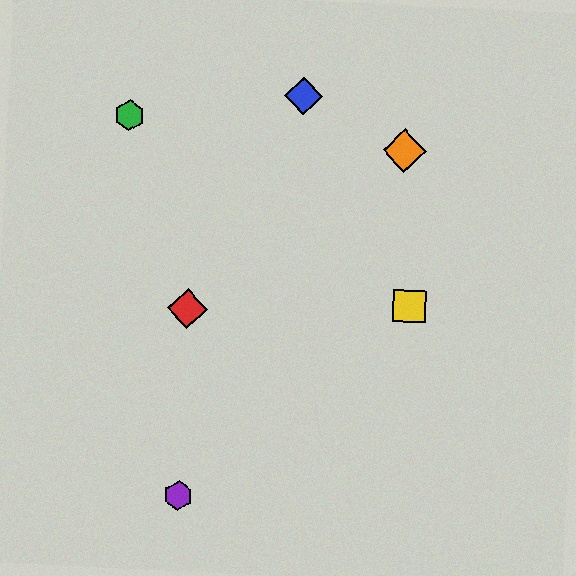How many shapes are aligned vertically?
2 shapes (the red diamond, the purple hexagon) are aligned vertically.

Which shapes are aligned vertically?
The red diamond, the purple hexagon are aligned vertically.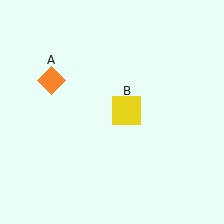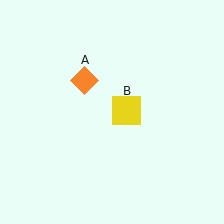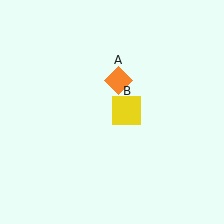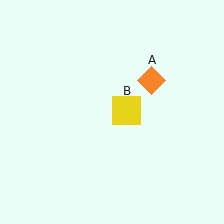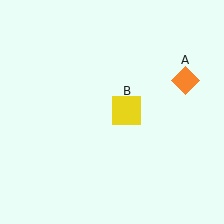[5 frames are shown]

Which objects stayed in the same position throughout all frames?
Yellow square (object B) remained stationary.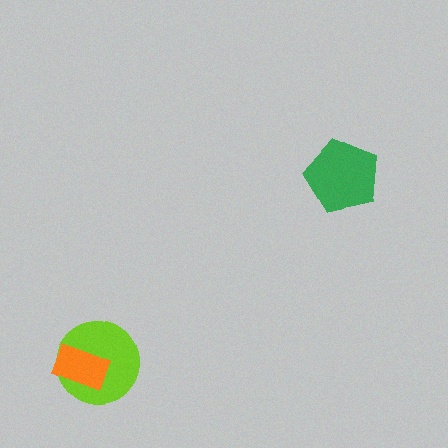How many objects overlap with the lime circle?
1 object overlaps with the lime circle.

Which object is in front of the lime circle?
The orange rectangle is in front of the lime circle.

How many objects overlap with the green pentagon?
0 objects overlap with the green pentagon.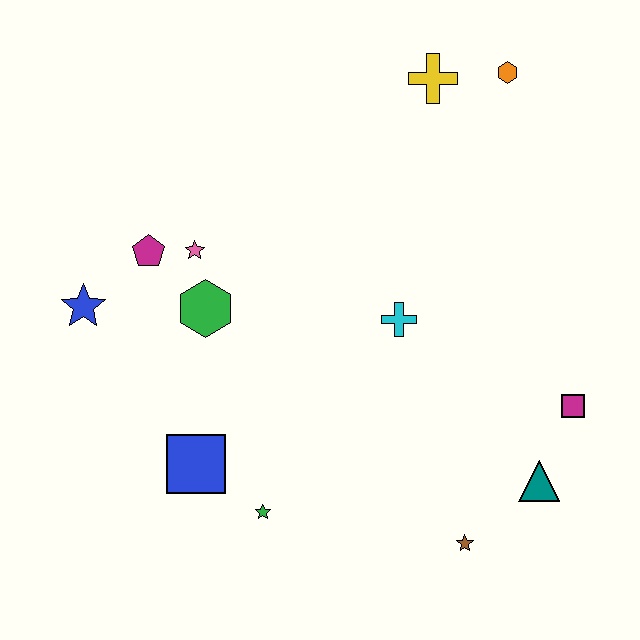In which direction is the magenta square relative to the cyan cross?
The magenta square is to the right of the cyan cross.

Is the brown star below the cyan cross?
Yes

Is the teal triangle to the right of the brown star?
Yes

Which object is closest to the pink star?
The magenta pentagon is closest to the pink star.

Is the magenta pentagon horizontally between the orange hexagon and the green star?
No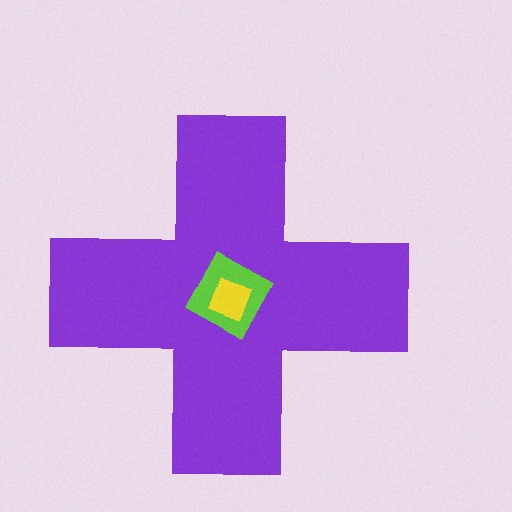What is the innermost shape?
The yellow diamond.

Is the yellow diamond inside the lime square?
Yes.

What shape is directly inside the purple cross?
The lime square.